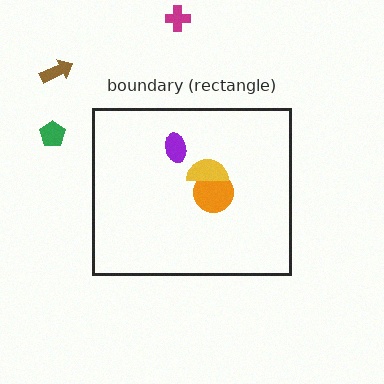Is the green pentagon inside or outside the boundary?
Outside.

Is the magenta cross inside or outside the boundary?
Outside.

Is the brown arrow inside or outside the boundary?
Outside.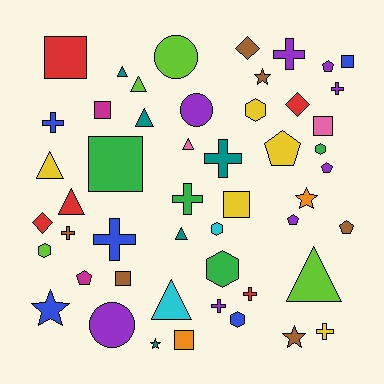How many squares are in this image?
There are 8 squares.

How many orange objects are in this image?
There are 2 orange objects.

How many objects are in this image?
There are 50 objects.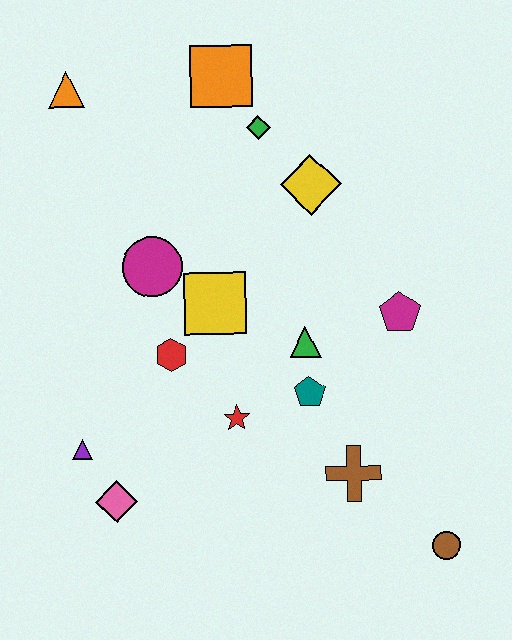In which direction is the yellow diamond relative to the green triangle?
The yellow diamond is above the green triangle.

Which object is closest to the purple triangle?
The pink diamond is closest to the purple triangle.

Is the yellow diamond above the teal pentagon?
Yes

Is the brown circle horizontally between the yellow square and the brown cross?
No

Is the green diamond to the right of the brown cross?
No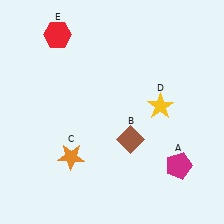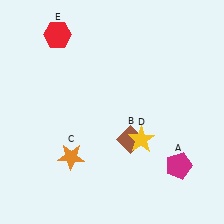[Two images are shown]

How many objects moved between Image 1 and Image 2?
1 object moved between the two images.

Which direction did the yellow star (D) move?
The yellow star (D) moved down.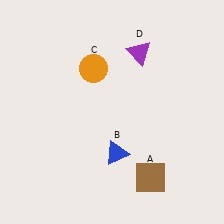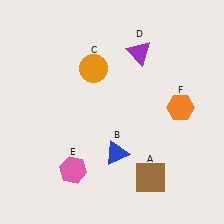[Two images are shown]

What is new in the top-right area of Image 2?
An orange hexagon (F) was added in the top-right area of Image 2.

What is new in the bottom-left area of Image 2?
A pink hexagon (E) was added in the bottom-left area of Image 2.